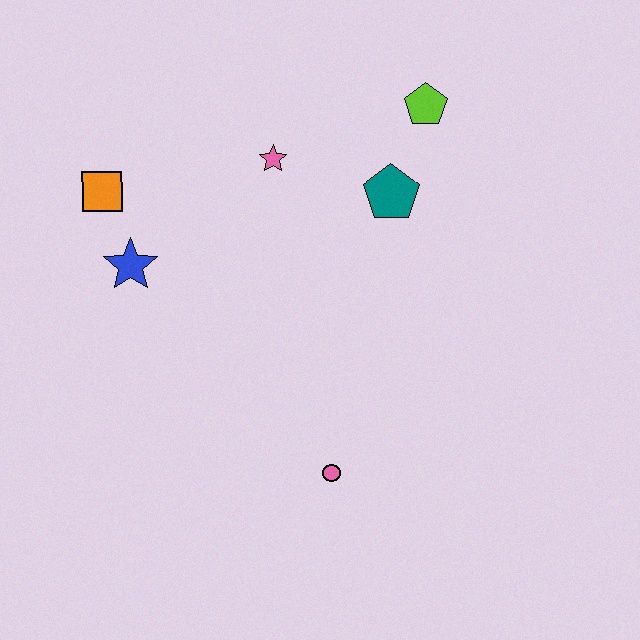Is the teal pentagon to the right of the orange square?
Yes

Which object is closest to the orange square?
The blue star is closest to the orange square.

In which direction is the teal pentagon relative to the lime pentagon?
The teal pentagon is below the lime pentagon.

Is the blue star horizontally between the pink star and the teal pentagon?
No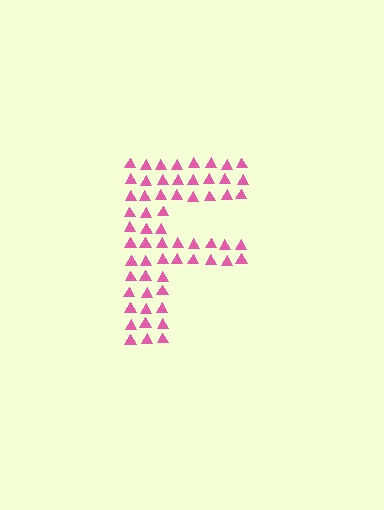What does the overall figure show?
The overall figure shows the letter F.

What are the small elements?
The small elements are triangles.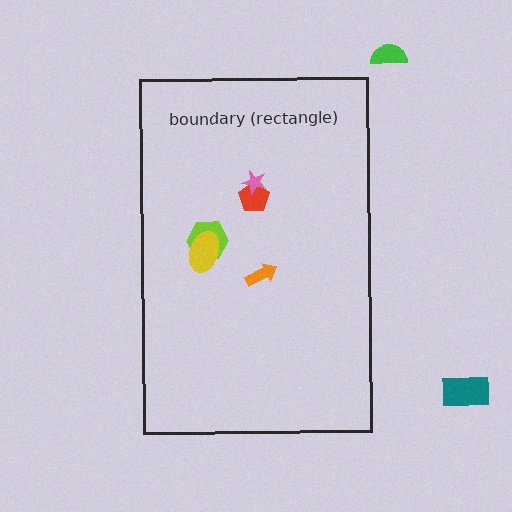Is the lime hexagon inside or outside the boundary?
Inside.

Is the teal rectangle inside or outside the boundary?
Outside.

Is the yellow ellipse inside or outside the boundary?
Inside.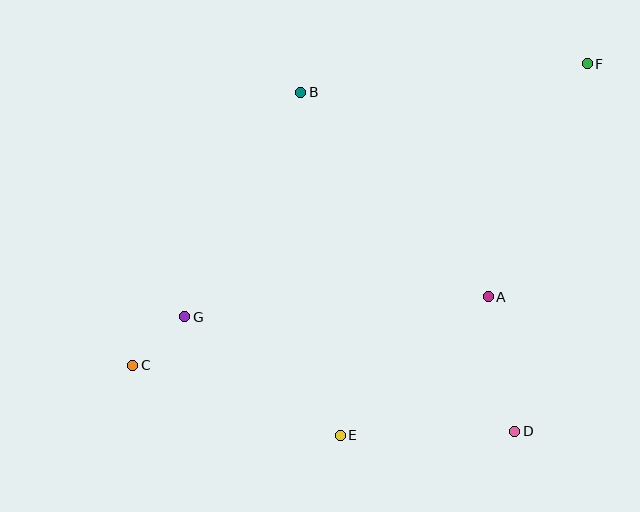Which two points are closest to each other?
Points C and G are closest to each other.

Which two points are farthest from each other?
Points C and F are farthest from each other.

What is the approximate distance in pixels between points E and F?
The distance between E and F is approximately 446 pixels.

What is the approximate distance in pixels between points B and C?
The distance between B and C is approximately 320 pixels.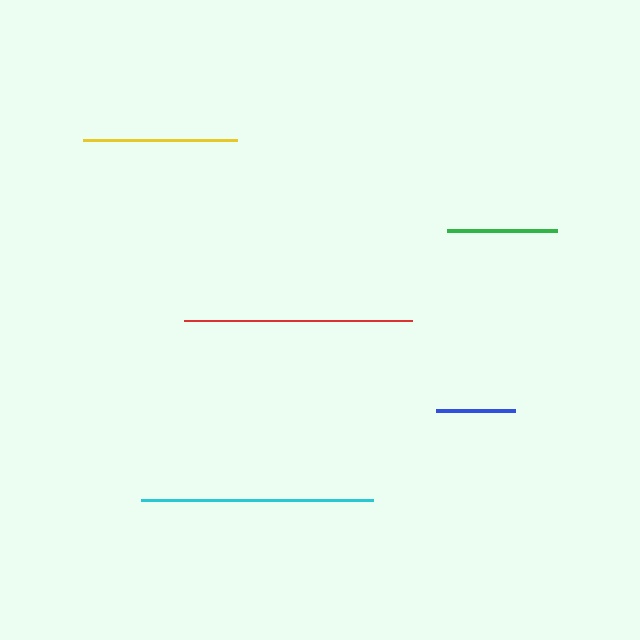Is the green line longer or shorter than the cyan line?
The cyan line is longer than the green line.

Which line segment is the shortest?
The blue line is the shortest at approximately 79 pixels.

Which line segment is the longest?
The cyan line is the longest at approximately 231 pixels.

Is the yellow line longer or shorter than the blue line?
The yellow line is longer than the blue line.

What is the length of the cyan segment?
The cyan segment is approximately 231 pixels long.